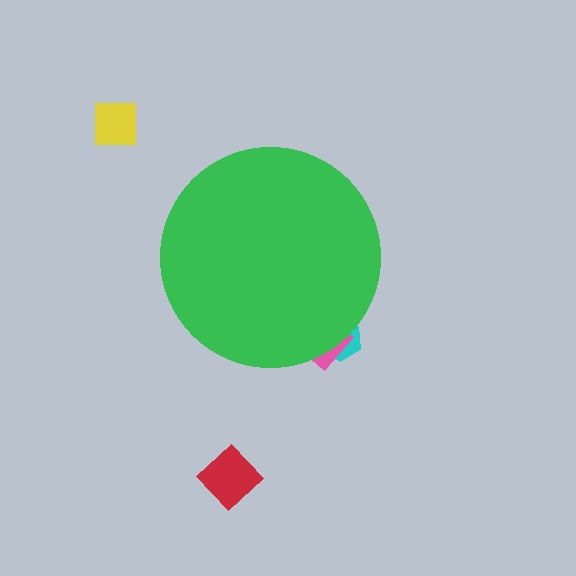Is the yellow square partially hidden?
No, the yellow square is fully visible.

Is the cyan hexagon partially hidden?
Yes, the cyan hexagon is partially hidden behind the green circle.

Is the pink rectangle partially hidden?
Yes, the pink rectangle is partially hidden behind the green circle.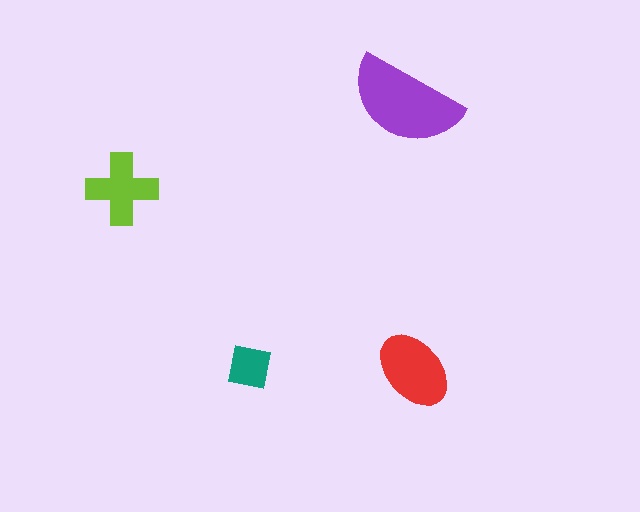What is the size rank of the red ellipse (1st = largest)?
2nd.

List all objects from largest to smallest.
The purple semicircle, the red ellipse, the lime cross, the teal square.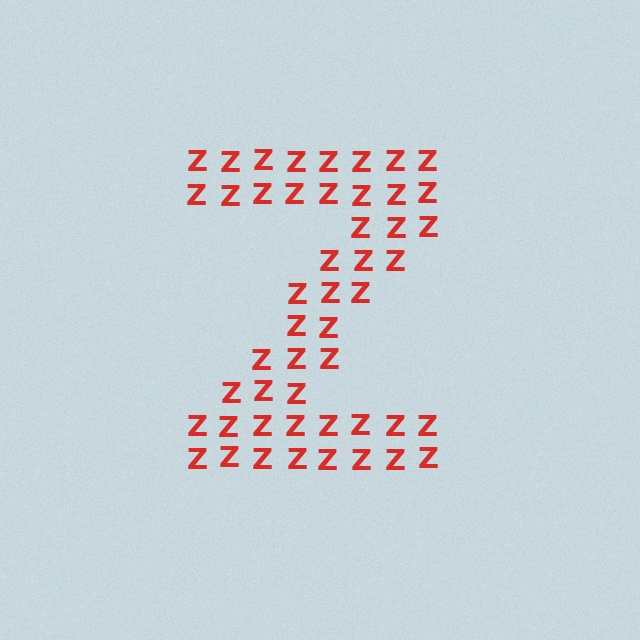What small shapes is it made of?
It is made of small letter Z's.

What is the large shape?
The large shape is the letter Z.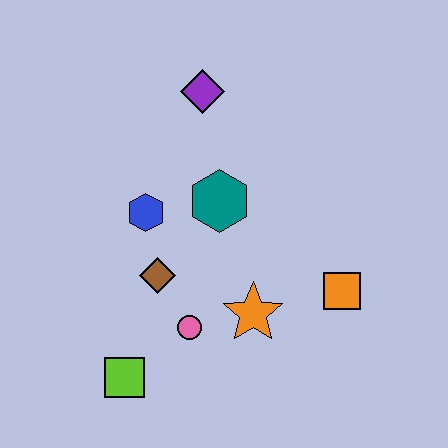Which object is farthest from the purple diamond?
The lime square is farthest from the purple diamond.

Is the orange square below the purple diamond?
Yes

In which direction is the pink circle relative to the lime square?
The pink circle is to the right of the lime square.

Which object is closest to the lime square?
The pink circle is closest to the lime square.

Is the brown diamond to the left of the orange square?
Yes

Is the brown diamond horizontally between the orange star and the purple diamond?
No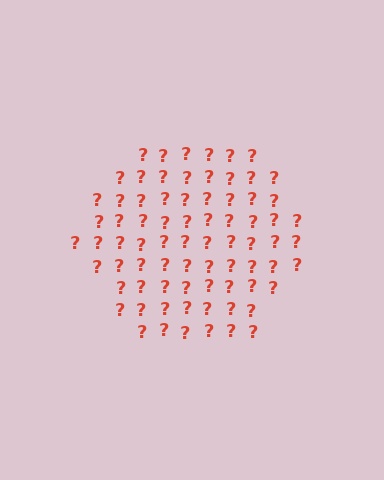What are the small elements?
The small elements are question marks.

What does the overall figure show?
The overall figure shows a hexagon.